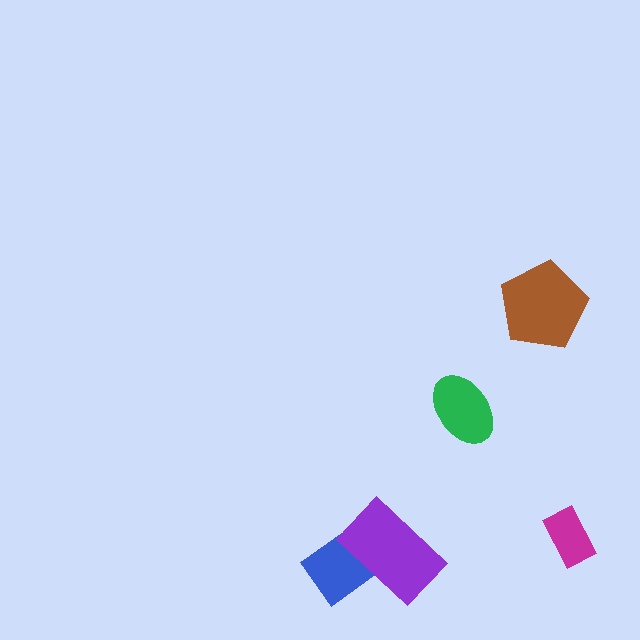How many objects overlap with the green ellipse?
0 objects overlap with the green ellipse.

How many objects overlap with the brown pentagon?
0 objects overlap with the brown pentagon.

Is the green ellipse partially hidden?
No, no other shape covers it.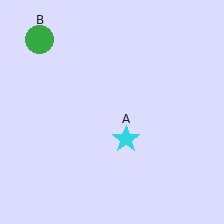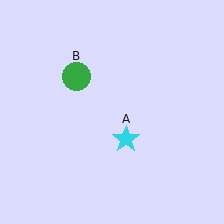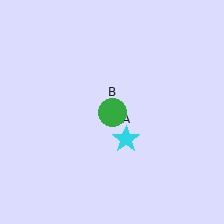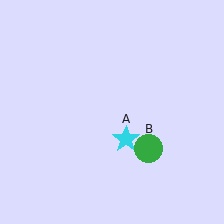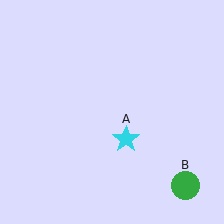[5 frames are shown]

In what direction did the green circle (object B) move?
The green circle (object B) moved down and to the right.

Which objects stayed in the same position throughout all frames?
Cyan star (object A) remained stationary.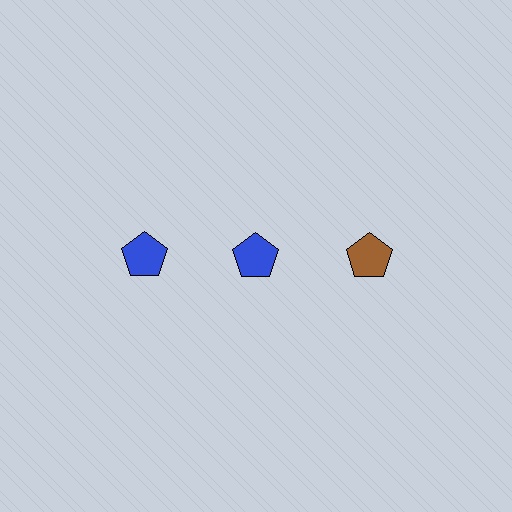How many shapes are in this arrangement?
There are 3 shapes arranged in a grid pattern.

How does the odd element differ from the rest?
It has a different color: brown instead of blue.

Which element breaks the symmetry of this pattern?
The brown pentagon in the top row, center column breaks the symmetry. All other shapes are blue pentagons.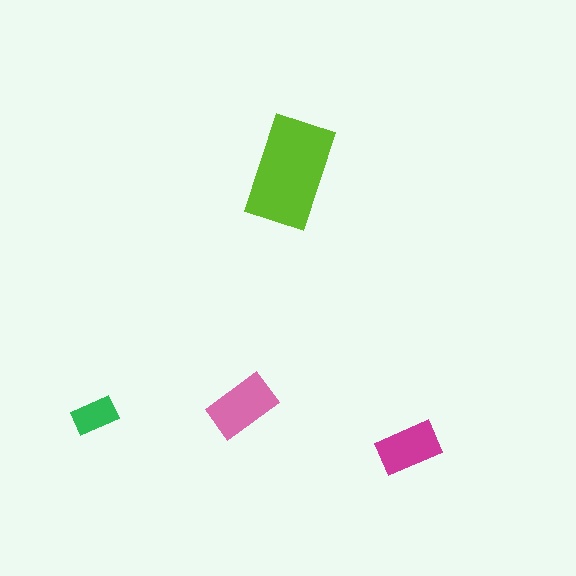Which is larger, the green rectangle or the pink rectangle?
The pink one.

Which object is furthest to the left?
The green rectangle is leftmost.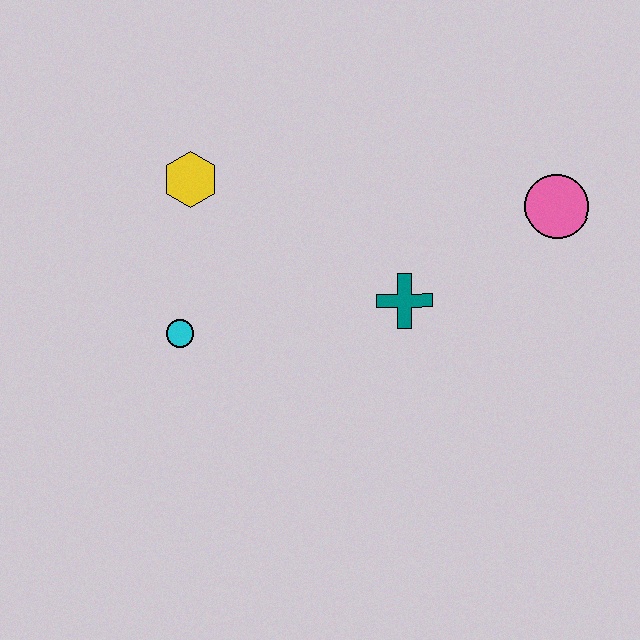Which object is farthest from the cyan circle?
The pink circle is farthest from the cyan circle.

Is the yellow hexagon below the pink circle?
No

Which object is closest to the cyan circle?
The yellow hexagon is closest to the cyan circle.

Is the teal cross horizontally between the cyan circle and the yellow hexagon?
No